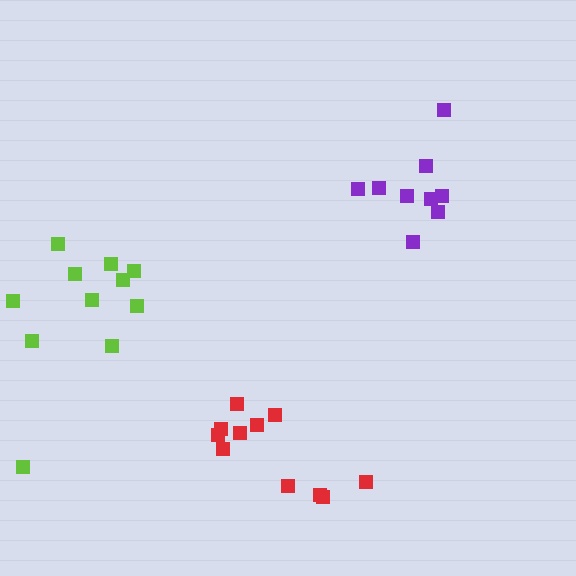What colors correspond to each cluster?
The clusters are colored: lime, red, purple.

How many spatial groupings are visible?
There are 3 spatial groupings.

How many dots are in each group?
Group 1: 11 dots, Group 2: 11 dots, Group 3: 9 dots (31 total).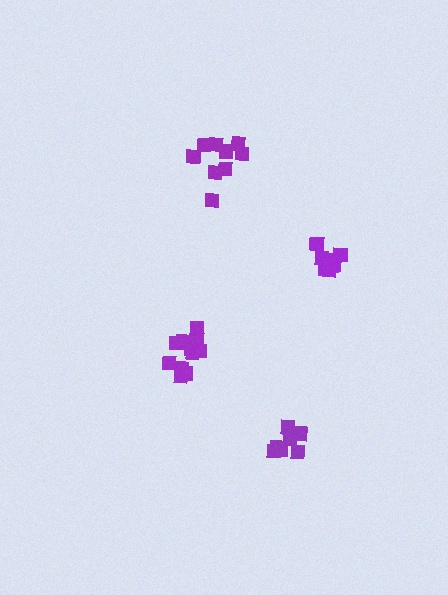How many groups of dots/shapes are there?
There are 4 groups.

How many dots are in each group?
Group 1: 12 dots, Group 2: 9 dots, Group 3: 8 dots, Group 4: 7 dots (36 total).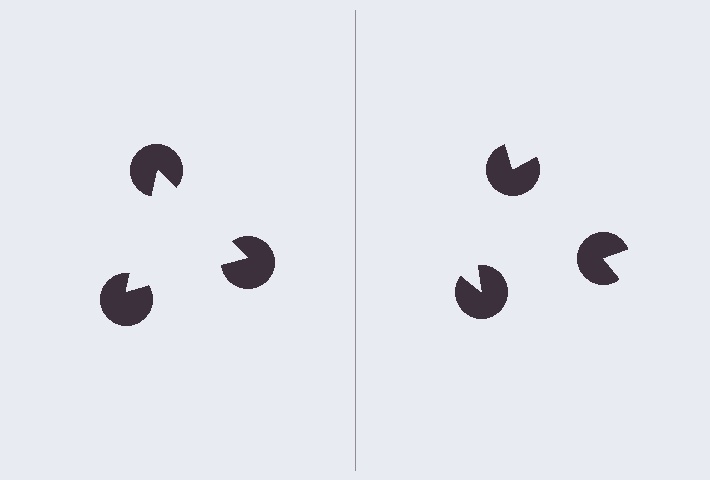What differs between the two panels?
The pac-man discs are positioned identically on both sides; only the wedge orientations differ. On the left they align to a triangle; on the right they are misaligned.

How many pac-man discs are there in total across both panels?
6 — 3 on each side.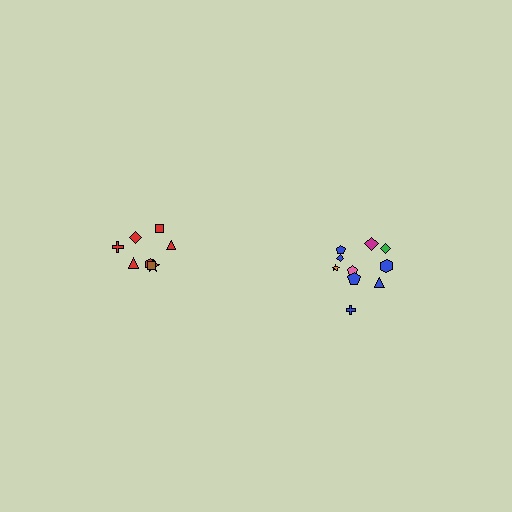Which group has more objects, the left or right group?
The right group.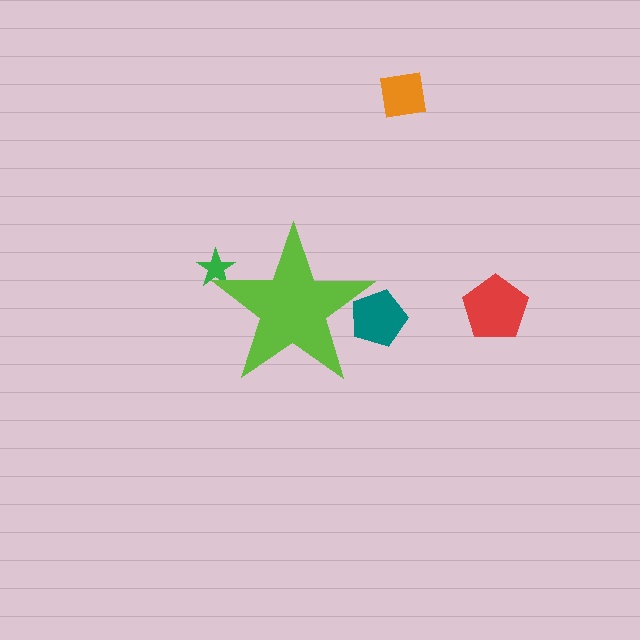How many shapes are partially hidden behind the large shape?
2 shapes are partially hidden.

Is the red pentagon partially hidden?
No, the red pentagon is fully visible.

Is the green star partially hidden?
Yes, the green star is partially hidden behind the lime star.